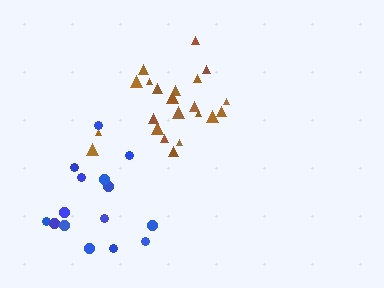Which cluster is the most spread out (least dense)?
Blue.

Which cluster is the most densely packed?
Brown.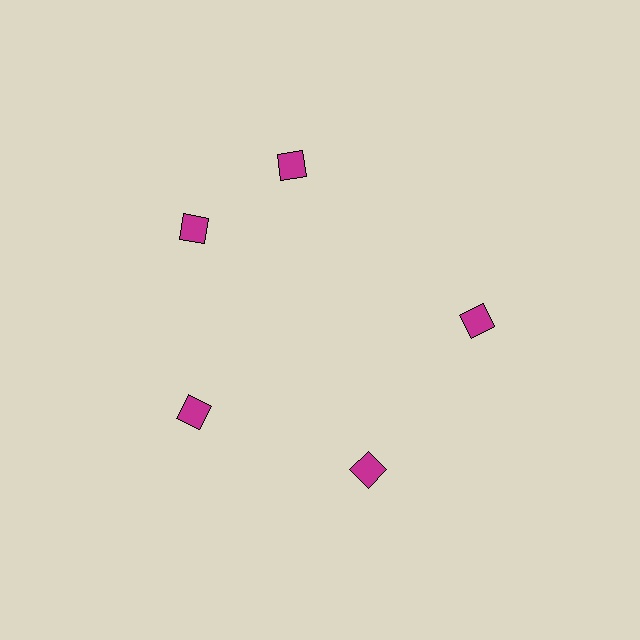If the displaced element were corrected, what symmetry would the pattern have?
It would have 5-fold rotational symmetry — the pattern would map onto itself every 72 degrees.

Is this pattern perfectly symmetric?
No. The 5 magenta diamonds are arranged in a ring, but one element near the 1 o'clock position is rotated out of alignment along the ring, breaking the 5-fold rotational symmetry.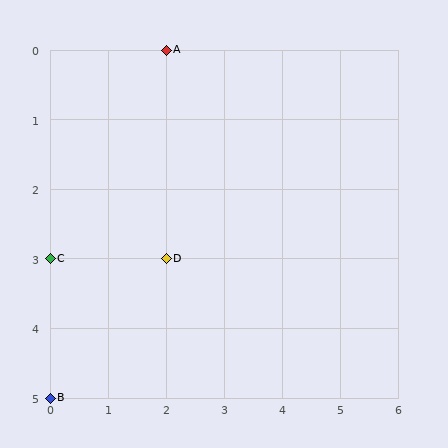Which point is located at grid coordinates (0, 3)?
Point C is at (0, 3).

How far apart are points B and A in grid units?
Points B and A are 2 columns and 5 rows apart (about 5.4 grid units diagonally).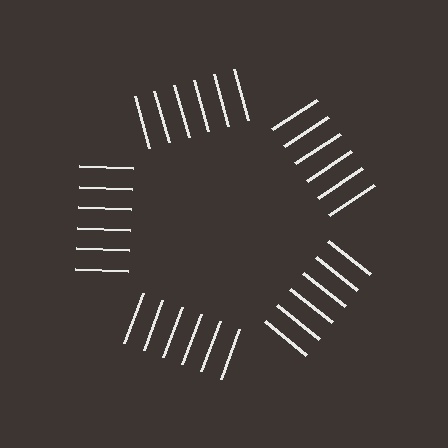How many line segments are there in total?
30 — 6 along each of the 5 edges.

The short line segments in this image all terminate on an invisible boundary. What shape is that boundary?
An illusory pentagon — the line segments terminate on its edges but no continuous stroke is drawn.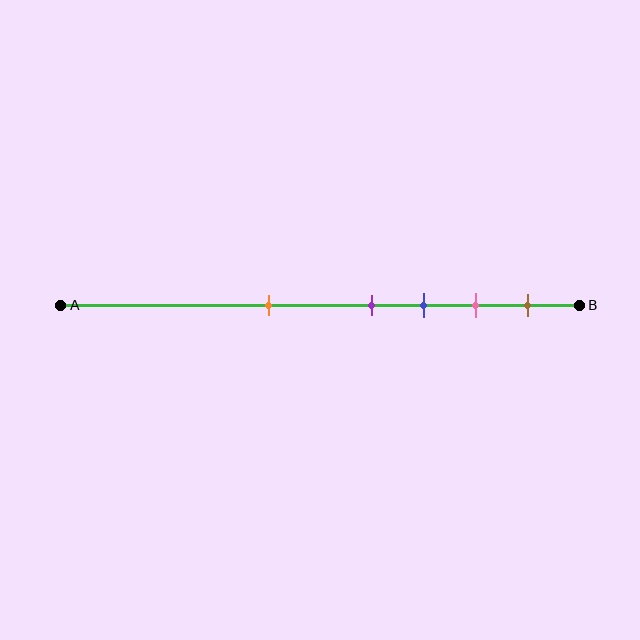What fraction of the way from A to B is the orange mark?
The orange mark is approximately 40% (0.4) of the way from A to B.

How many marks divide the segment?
There are 5 marks dividing the segment.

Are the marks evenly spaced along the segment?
No, the marks are not evenly spaced.